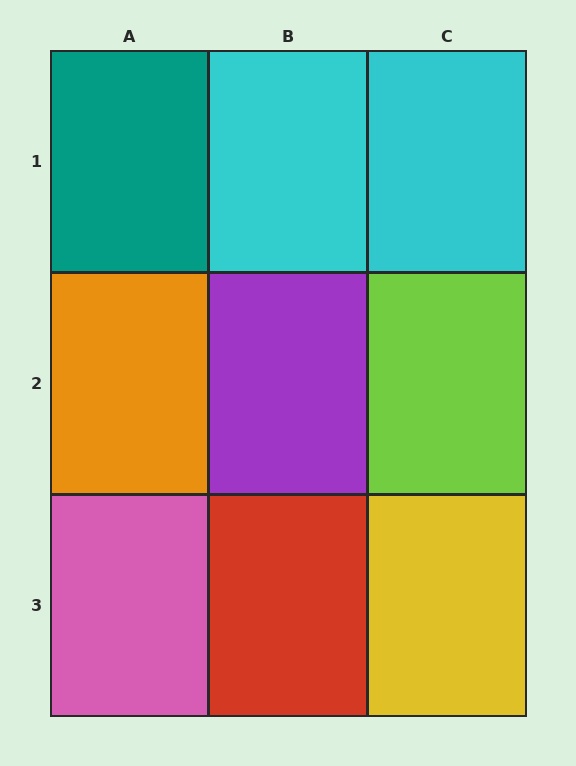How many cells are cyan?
2 cells are cyan.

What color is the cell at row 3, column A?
Pink.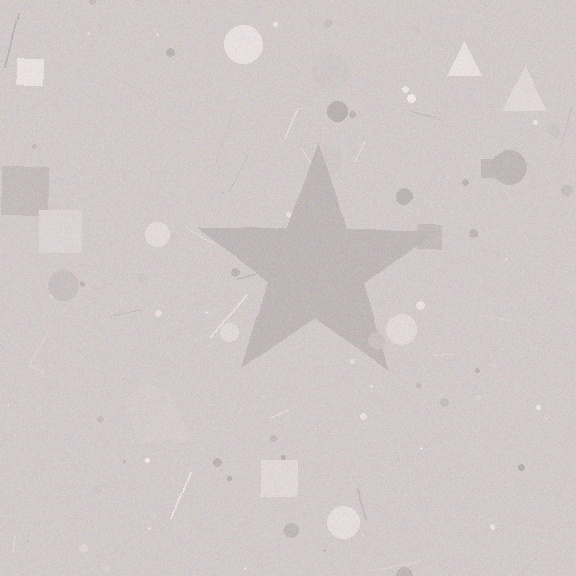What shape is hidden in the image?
A star is hidden in the image.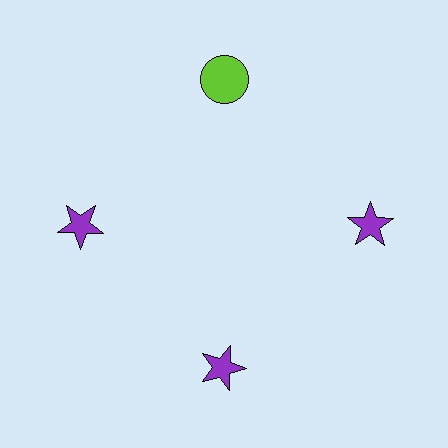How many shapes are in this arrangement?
There are 4 shapes arranged in a ring pattern.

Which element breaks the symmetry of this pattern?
The lime circle at roughly the 12 o'clock position breaks the symmetry. All other shapes are purple stars.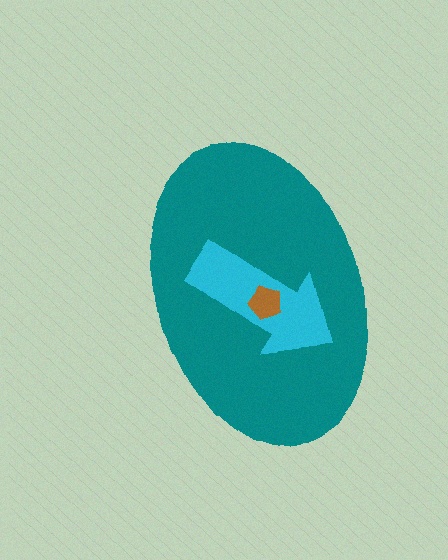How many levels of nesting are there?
3.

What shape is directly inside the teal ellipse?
The cyan arrow.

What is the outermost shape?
The teal ellipse.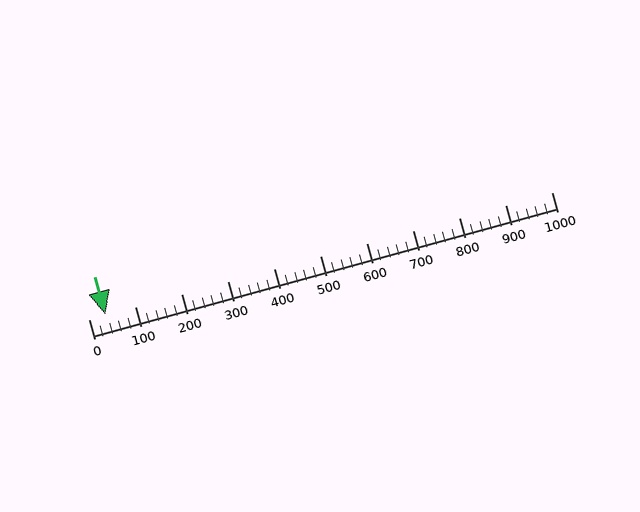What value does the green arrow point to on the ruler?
The green arrow points to approximately 37.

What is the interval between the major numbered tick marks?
The major tick marks are spaced 100 units apart.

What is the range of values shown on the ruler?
The ruler shows values from 0 to 1000.